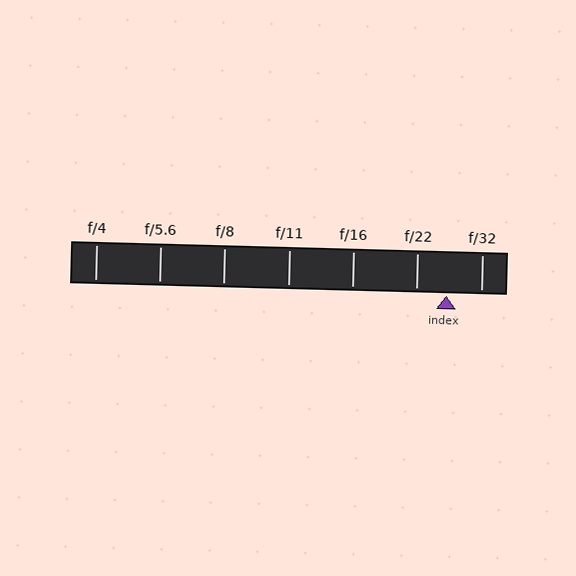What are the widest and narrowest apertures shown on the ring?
The widest aperture shown is f/4 and the narrowest is f/32.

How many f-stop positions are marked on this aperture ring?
There are 7 f-stop positions marked.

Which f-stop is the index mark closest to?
The index mark is closest to f/22.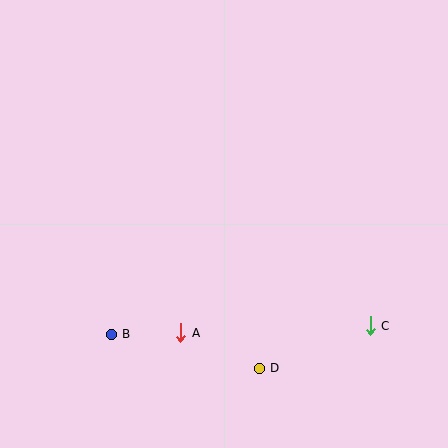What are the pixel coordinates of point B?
Point B is at (111, 334).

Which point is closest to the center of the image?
Point A at (181, 333) is closest to the center.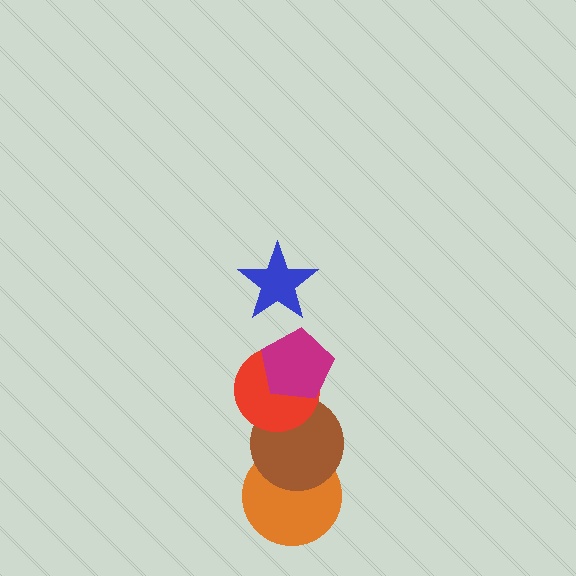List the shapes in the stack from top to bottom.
From top to bottom: the blue star, the magenta pentagon, the red circle, the brown circle, the orange circle.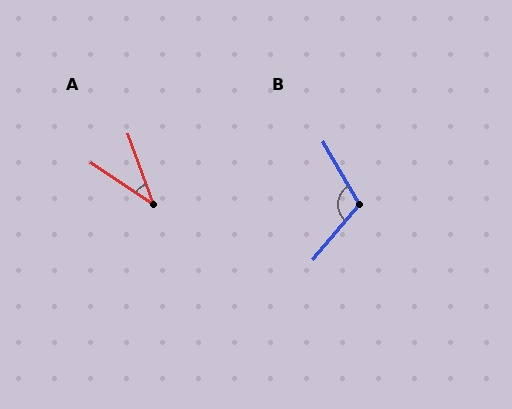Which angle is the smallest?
A, at approximately 36 degrees.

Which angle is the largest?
B, at approximately 109 degrees.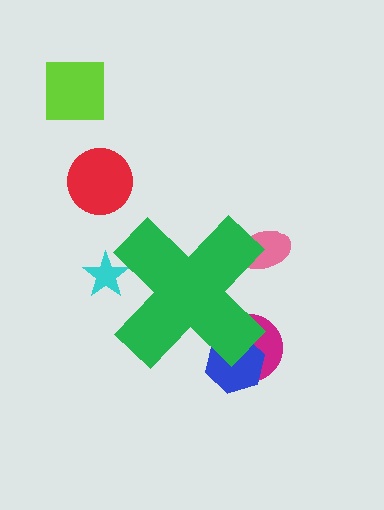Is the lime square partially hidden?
No, the lime square is fully visible.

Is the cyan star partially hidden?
Yes, the cyan star is partially hidden behind the green cross.